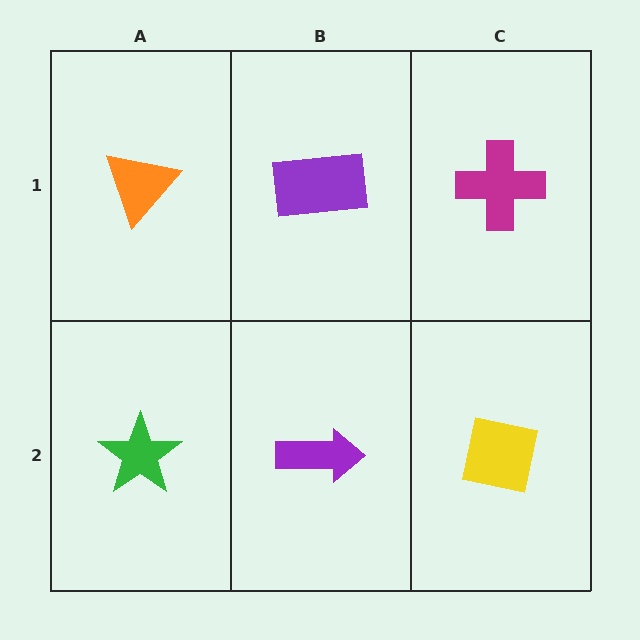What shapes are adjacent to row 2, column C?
A magenta cross (row 1, column C), a purple arrow (row 2, column B).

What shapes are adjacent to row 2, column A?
An orange triangle (row 1, column A), a purple arrow (row 2, column B).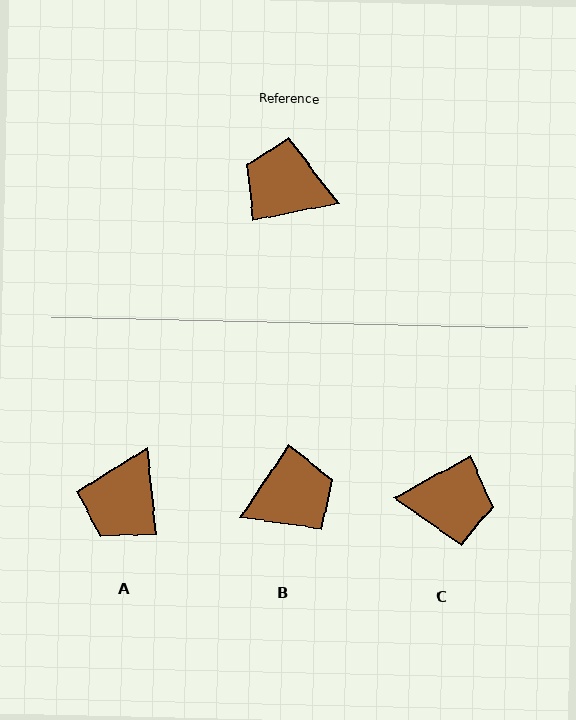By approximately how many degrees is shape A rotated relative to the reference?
Approximately 84 degrees counter-clockwise.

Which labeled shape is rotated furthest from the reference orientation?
C, about 163 degrees away.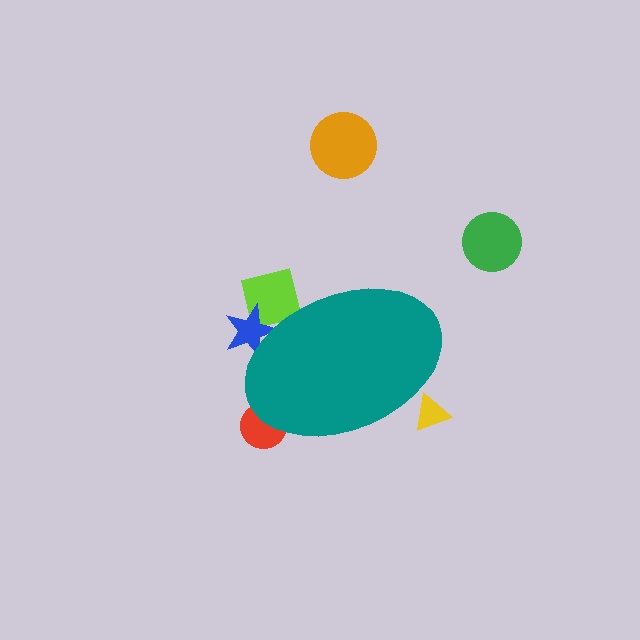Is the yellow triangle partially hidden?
Yes, the yellow triangle is partially hidden behind the teal ellipse.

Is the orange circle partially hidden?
No, the orange circle is fully visible.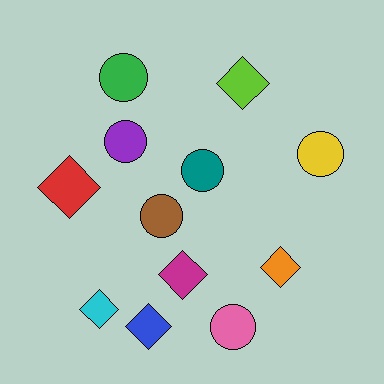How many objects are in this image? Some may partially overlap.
There are 12 objects.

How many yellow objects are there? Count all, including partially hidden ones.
There is 1 yellow object.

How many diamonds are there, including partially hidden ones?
There are 6 diamonds.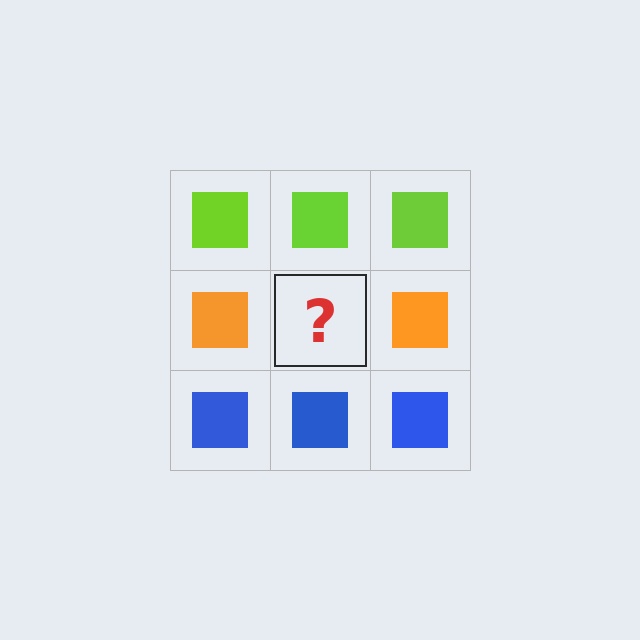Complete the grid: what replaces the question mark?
The question mark should be replaced with an orange square.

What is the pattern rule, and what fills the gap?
The rule is that each row has a consistent color. The gap should be filled with an orange square.